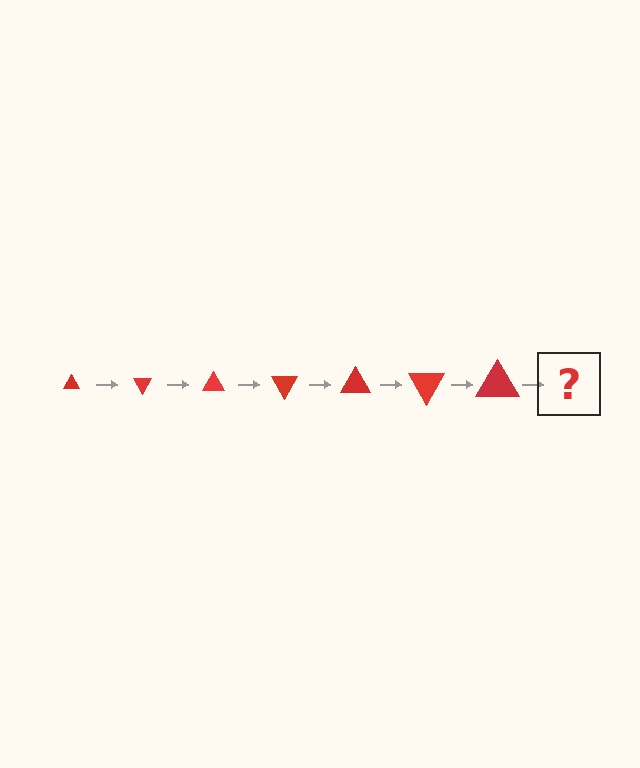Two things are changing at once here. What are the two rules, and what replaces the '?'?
The two rules are that the triangle grows larger each step and it rotates 60 degrees each step. The '?' should be a triangle, larger than the previous one and rotated 420 degrees from the start.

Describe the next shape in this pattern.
It should be a triangle, larger than the previous one and rotated 420 degrees from the start.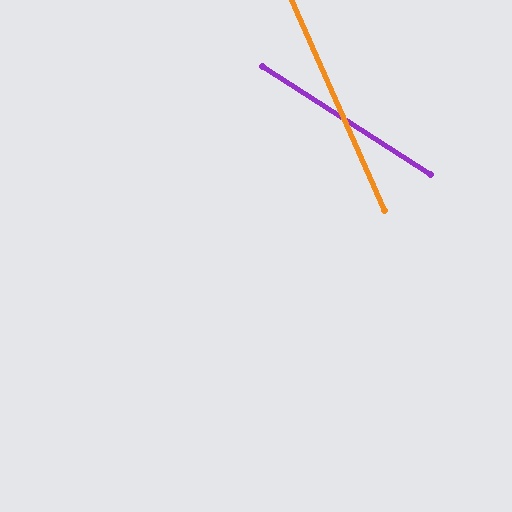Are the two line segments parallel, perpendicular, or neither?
Neither parallel nor perpendicular — they differ by about 33°.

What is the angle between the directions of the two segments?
Approximately 33 degrees.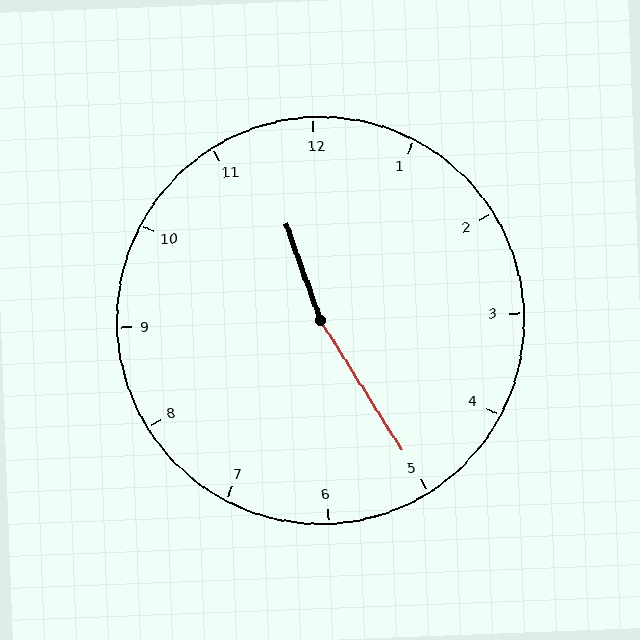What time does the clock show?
11:25.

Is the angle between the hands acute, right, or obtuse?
It is obtuse.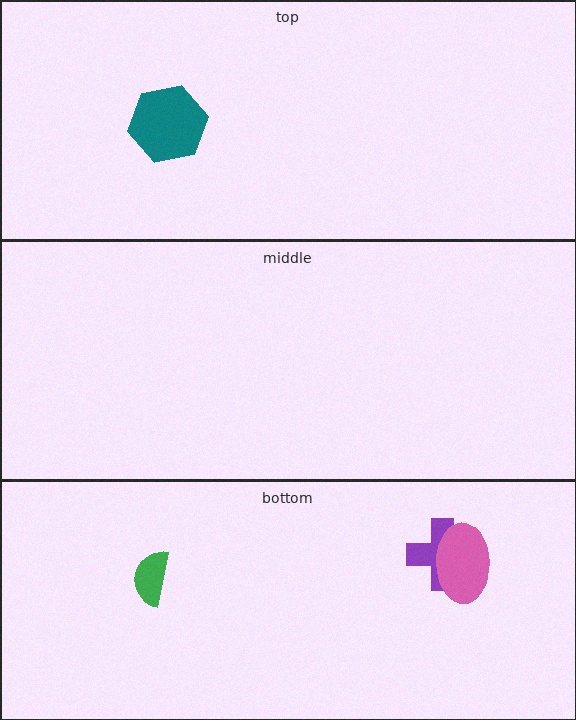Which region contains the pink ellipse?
The bottom region.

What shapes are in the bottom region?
The purple cross, the green semicircle, the pink ellipse.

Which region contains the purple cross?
The bottom region.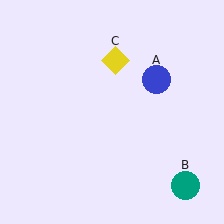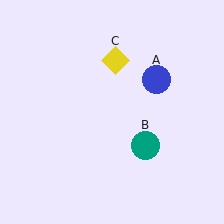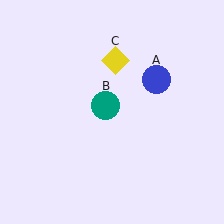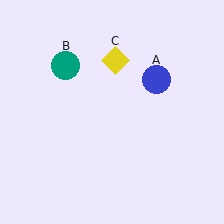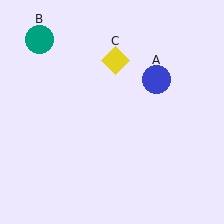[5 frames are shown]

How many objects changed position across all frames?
1 object changed position: teal circle (object B).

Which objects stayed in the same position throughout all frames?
Blue circle (object A) and yellow diamond (object C) remained stationary.